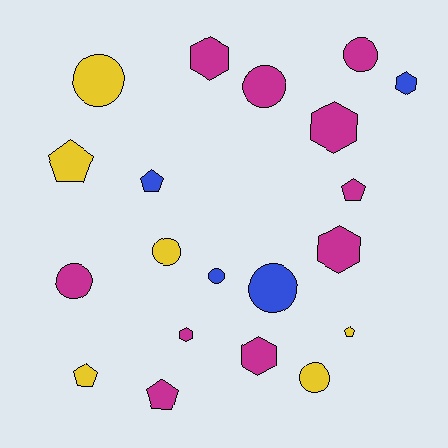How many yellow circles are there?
There are 3 yellow circles.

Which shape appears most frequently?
Circle, with 8 objects.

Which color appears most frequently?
Magenta, with 10 objects.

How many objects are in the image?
There are 20 objects.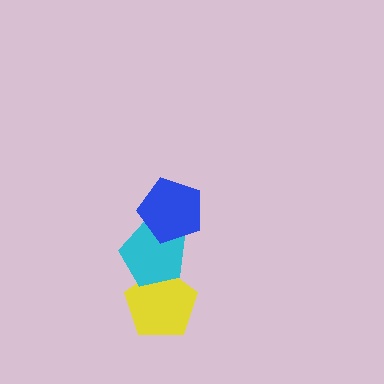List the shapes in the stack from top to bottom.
From top to bottom: the blue pentagon, the cyan pentagon, the yellow pentagon.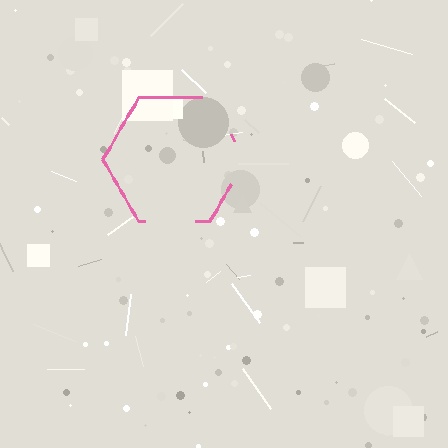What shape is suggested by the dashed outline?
The dashed outline suggests a hexagon.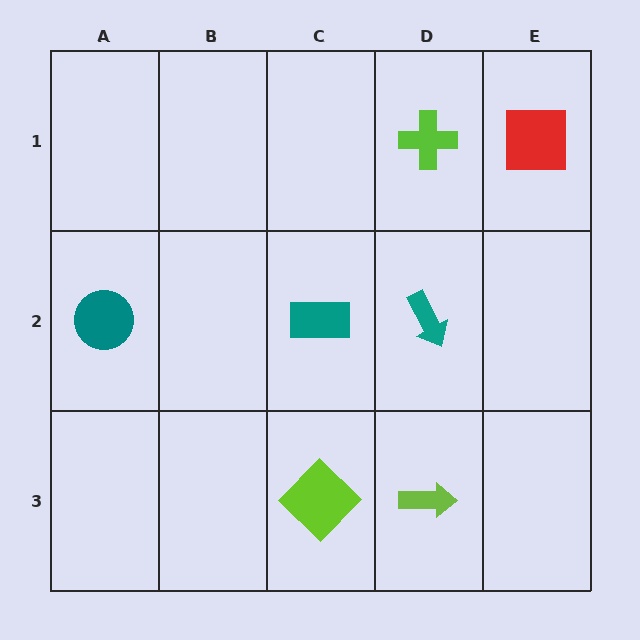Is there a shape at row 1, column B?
No, that cell is empty.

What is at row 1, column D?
A lime cross.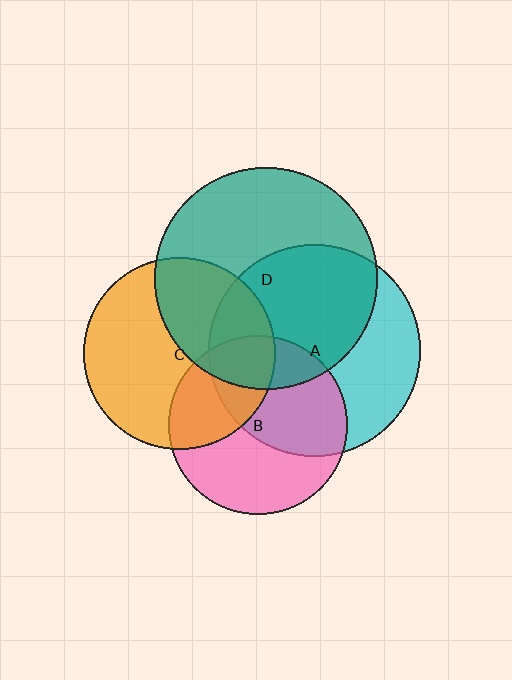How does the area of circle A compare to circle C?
Approximately 1.2 times.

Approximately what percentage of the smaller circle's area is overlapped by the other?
Approximately 20%.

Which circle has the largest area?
Circle D (teal).